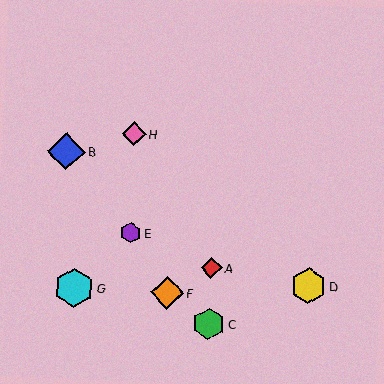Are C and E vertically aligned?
No, C is at x≈209 and E is at x≈131.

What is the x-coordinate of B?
Object B is at x≈66.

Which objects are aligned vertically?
Objects A, C are aligned vertically.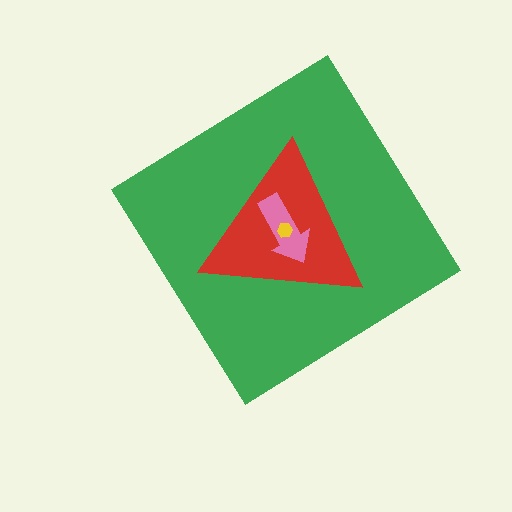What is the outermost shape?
The green diamond.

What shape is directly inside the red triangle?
The pink arrow.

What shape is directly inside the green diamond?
The red triangle.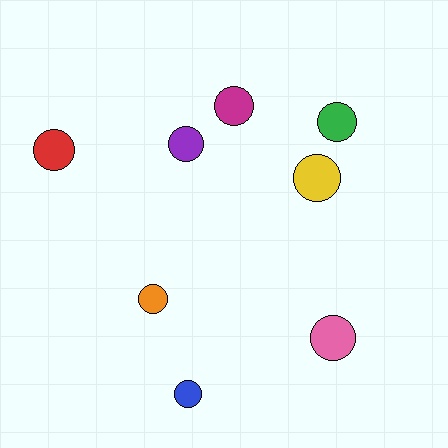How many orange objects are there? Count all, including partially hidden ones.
There is 1 orange object.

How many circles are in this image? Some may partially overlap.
There are 8 circles.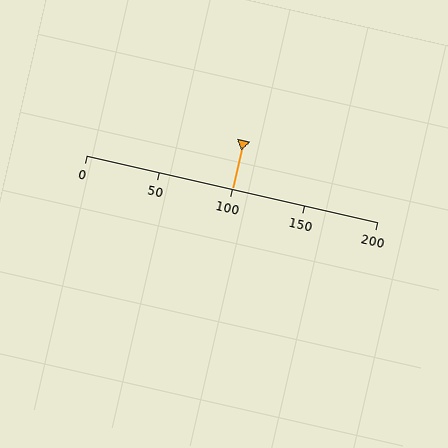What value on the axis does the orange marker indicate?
The marker indicates approximately 100.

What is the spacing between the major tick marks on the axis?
The major ticks are spaced 50 apart.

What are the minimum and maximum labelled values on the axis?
The axis runs from 0 to 200.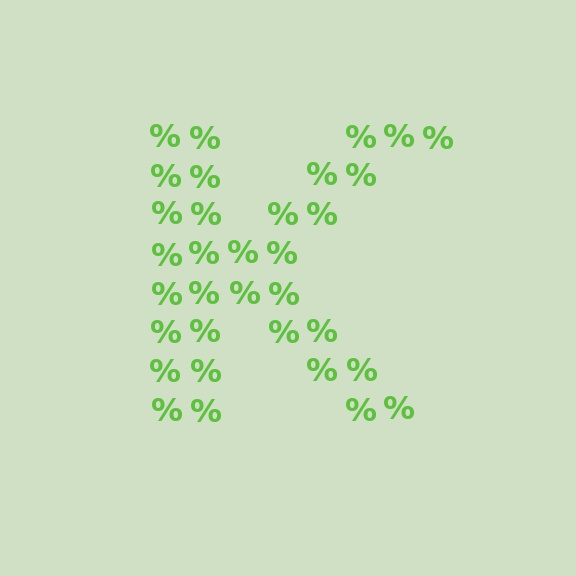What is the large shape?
The large shape is the letter K.